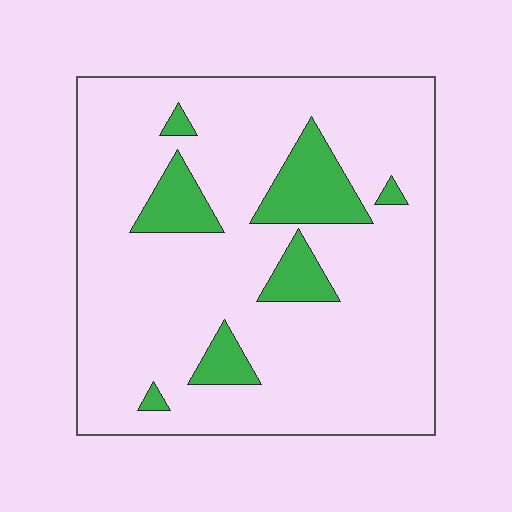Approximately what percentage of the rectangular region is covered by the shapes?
Approximately 15%.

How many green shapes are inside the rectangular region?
7.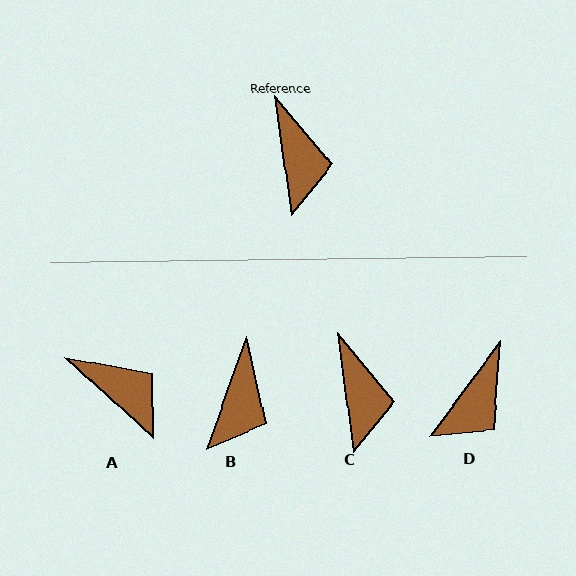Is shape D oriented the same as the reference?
No, it is off by about 45 degrees.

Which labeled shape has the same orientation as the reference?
C.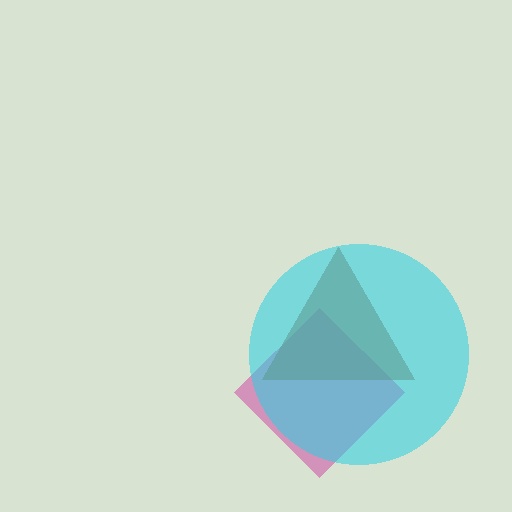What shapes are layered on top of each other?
The layered shapes are: a magenta diamond, a brown triangle, a cyan circle.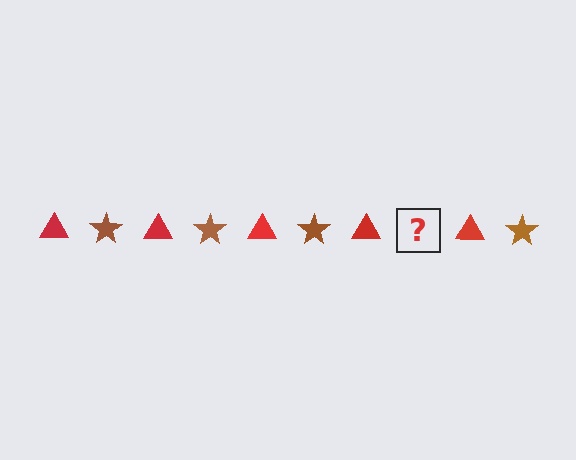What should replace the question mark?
The question mark should be replaced with a brown star.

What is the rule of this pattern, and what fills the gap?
The rule is that the pattern alternates between red triangle and brown star. The gap should be filled with a brown star.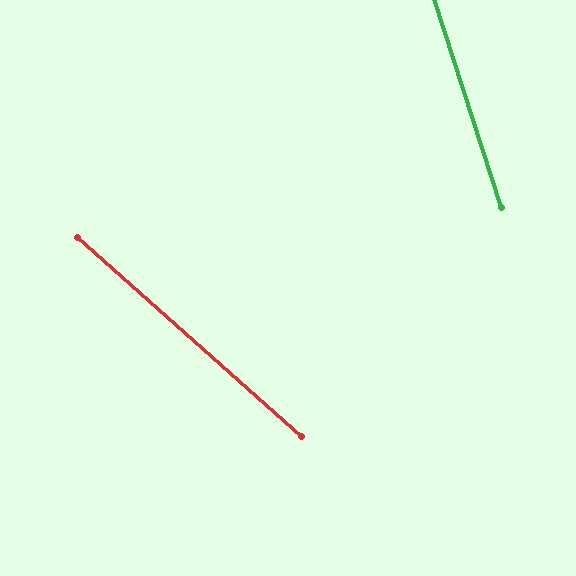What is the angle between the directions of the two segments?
Approximately 31 degrees.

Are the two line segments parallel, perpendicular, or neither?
Neither parallel nor perpendicular — they differ by about 31°.